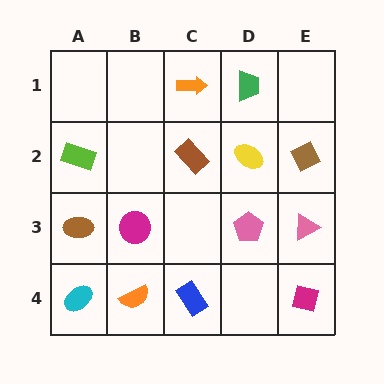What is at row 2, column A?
A lime rectangle.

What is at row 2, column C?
A brown rectangle.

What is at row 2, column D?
A yellow ellipse.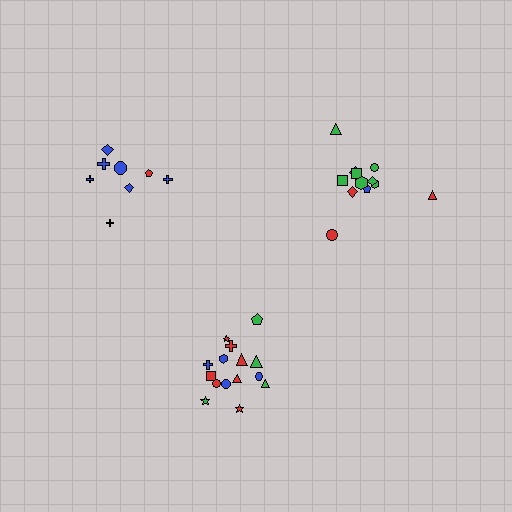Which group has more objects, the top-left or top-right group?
The top-right group.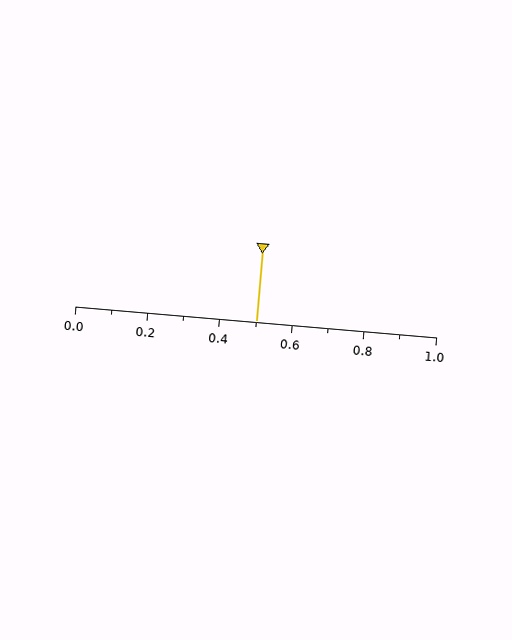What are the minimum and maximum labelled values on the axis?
The axis runs from 0.0 to 1.0.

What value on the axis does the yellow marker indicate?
The marker indicates approximately 0.5.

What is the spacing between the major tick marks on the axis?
The major ticks are spaced 0.2 apart.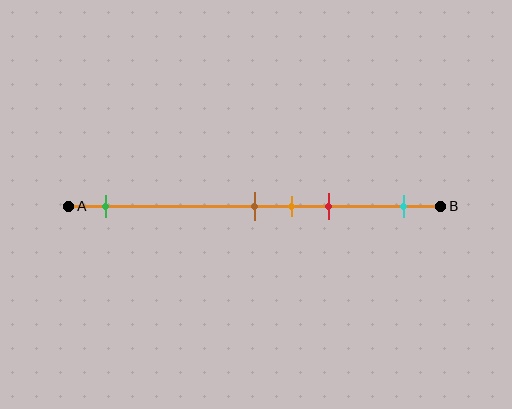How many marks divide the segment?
There are 5 marks dividing the segment.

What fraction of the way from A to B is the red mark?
The red mark is approximately 70% (0.7) of the way from A to B.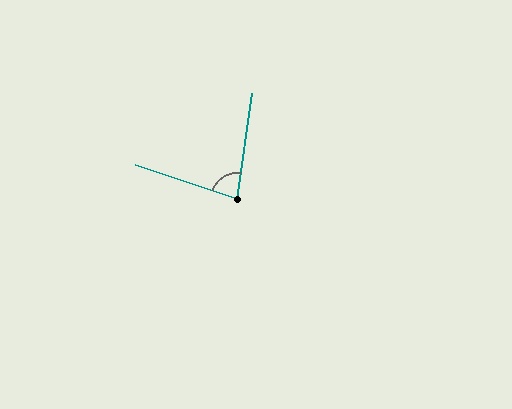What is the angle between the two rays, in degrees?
Approximately 80 degrees.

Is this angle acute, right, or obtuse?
It is acute.